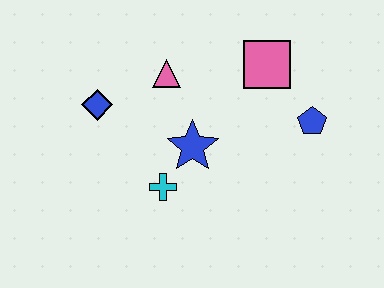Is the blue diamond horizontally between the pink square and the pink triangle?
No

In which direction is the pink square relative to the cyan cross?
The pink square is above the cyan cross.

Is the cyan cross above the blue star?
No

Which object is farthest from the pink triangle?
The blue pentagon is farthest from the pink triangle.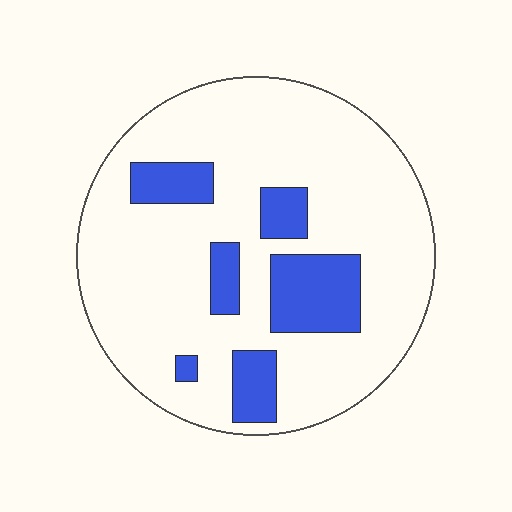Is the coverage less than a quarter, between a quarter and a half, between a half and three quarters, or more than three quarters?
Less than a quarter.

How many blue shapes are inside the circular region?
6.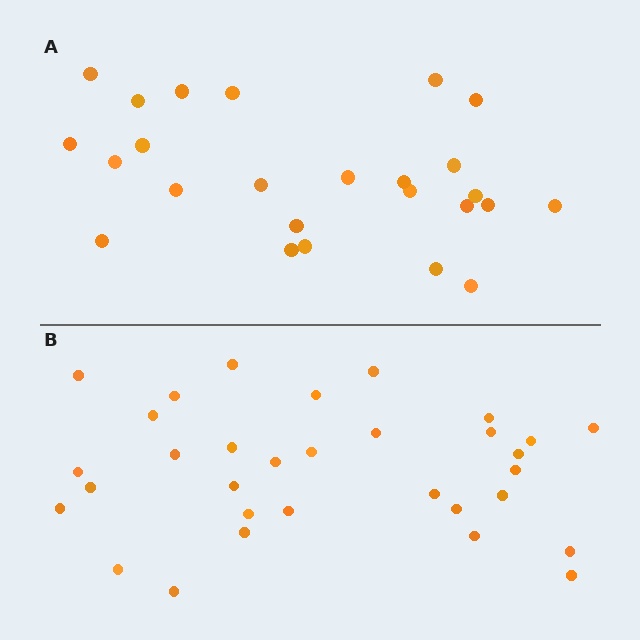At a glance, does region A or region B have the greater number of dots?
Region B (the bottom region) has more dots.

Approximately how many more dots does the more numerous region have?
Region B has roughly 8 or so more dots than region A.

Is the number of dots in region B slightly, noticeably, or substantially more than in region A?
Region B has noticeably more, but not dramatically so. The ratio is roughly 1.3 to 1.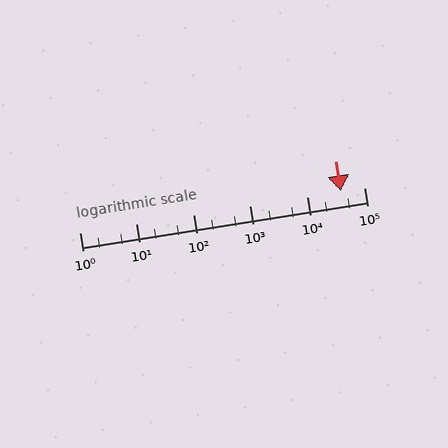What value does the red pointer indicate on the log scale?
The pointer indicates approximately 39000.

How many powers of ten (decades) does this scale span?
The scale spans 5 decades, from 1 to 100000.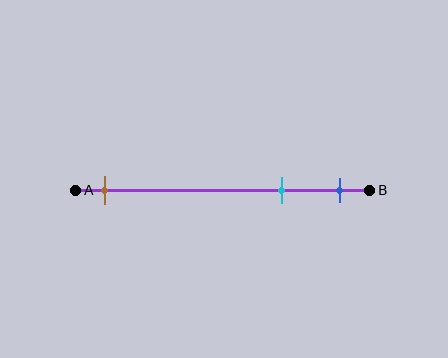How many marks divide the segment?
There are 3 marks dividing the segment.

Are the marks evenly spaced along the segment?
No, the marks are not evenly spaced.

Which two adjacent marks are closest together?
The cyan and blue marks are the closest adjacent pair.